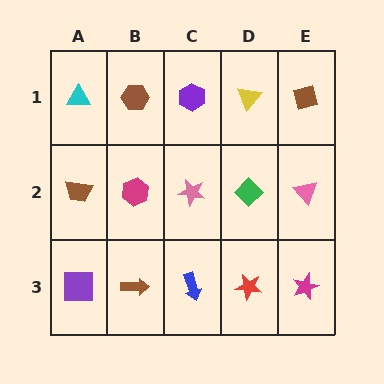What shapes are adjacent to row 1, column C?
A pink star (row 2, column C), a brown hexagon (row 1, column B), a yellow triangle (row 1, column D).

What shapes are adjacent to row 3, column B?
A magenta hexagon (row 2, column B), a purple square (row 3, column A), a blue arrow (row 3, column C).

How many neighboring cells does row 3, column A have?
2.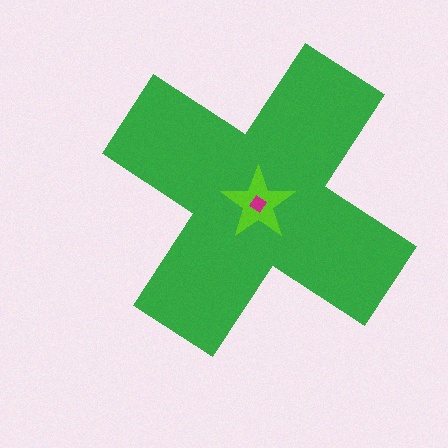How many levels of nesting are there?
3.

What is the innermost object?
The magenta diamond.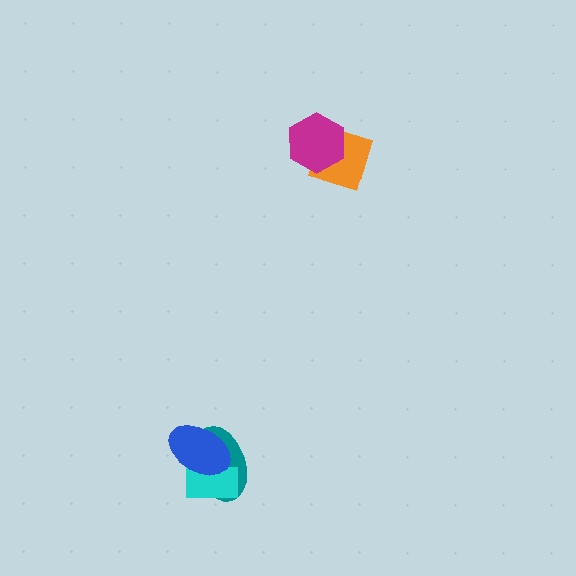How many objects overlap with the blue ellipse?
2 objects overlap with the blue ellipse.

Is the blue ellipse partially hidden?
No, no other shape covers it.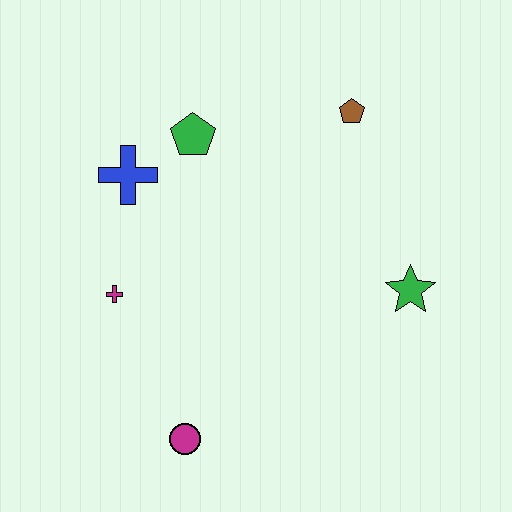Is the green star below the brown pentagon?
Yes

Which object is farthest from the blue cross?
The green star is farthest from the blue cross.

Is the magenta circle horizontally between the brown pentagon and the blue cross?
Yes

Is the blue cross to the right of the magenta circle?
No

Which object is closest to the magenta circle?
The magenta cross is closest to the magenta circle.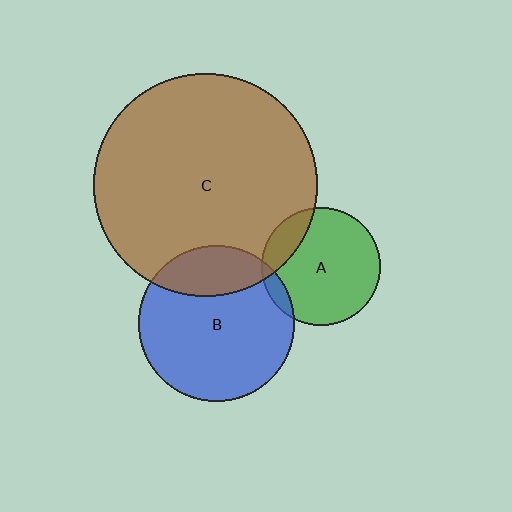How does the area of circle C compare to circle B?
Approximately 2.1 times.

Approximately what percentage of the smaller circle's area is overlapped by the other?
Approximately 25%.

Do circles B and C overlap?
Yes.